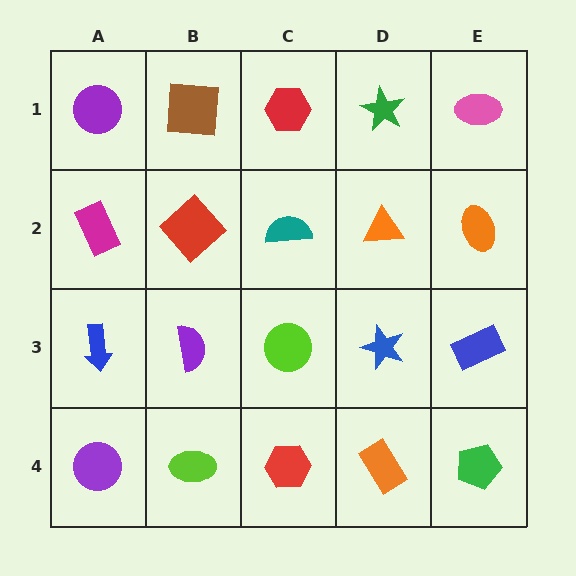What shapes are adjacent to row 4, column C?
A lime circle (row 3, column C), a lime ellipse (row 4, column B), an orange rectangle (row 4, column D).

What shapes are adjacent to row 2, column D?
A green star (row 1, column D), a blue star (row 3, column D), a teal semicircle (row 2, column C), an orange ellipse (row 2, column E).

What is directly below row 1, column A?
A magenta rectangle.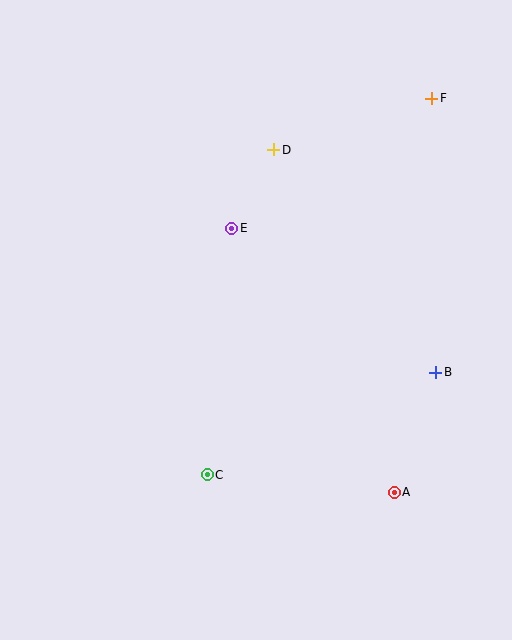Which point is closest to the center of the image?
Point E at (232, 228) is closest to the center.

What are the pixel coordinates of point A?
Point A is at (394, 492).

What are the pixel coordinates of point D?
Point D is at (274, 150).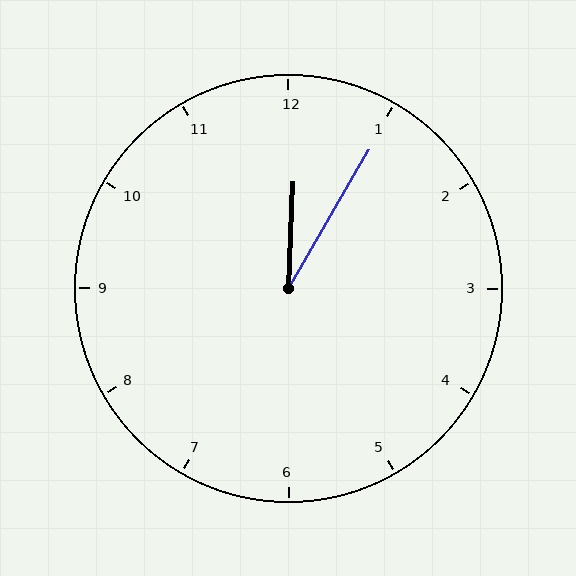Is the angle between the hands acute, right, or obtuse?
It is acute.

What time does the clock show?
12:05.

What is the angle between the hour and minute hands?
Approximately 28 degrees.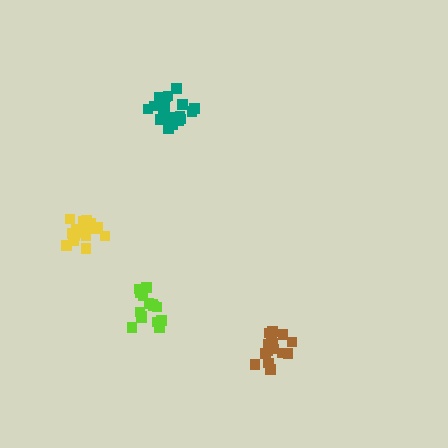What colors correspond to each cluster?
The clusters are colored: teal, yellow, lime, brown.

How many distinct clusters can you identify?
There are 4 distinct clusters.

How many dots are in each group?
Group 1: 20 dots, Group 2: 17 dots, Group 3: 16 dots, Group 4: 16 dots (69 total).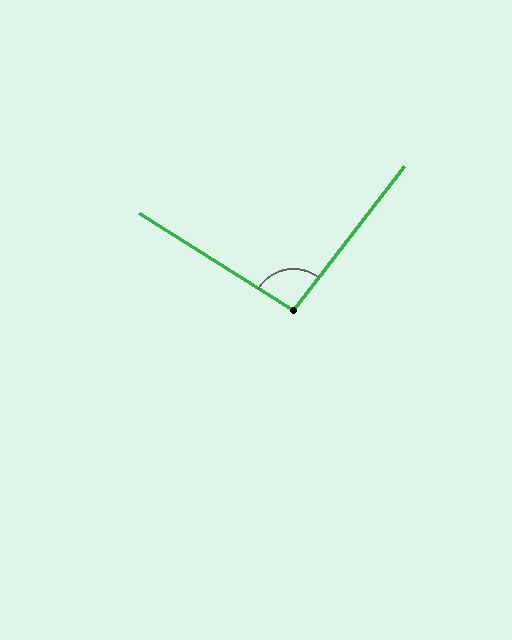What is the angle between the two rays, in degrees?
Approximately 95 degrees.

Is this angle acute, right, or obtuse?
It is obtuse.